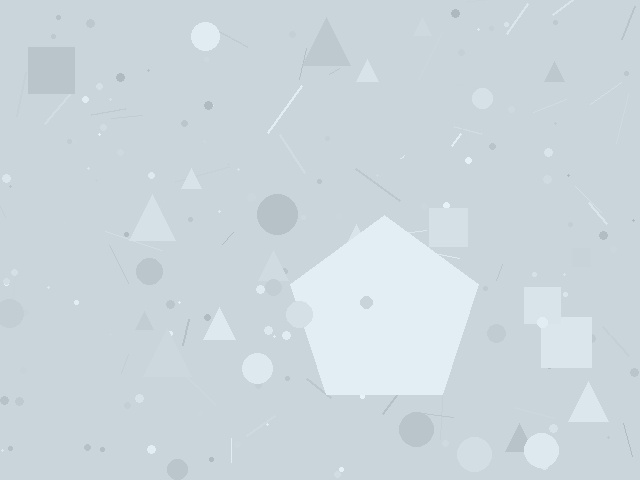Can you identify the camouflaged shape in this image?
The camouflaged shape is a pentagon.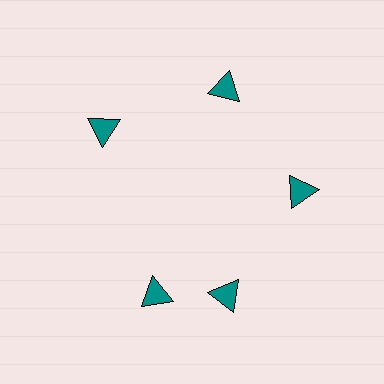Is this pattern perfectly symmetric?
No. The 5 teal triangles are arranged in a ring, but one element near the 8 o'clock position is rotated out of alignment along the ring, breaking the 5-fold rotational symmetry.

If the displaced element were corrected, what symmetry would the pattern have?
It would have 5-fold rotational symmetry — the pattern would map onto itself every 72 degrees.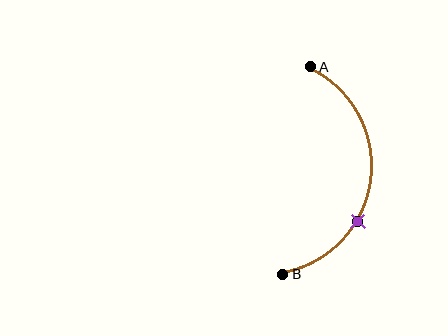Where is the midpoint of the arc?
The arc midpoint is the point on the curve farthest from the straight line joining A and B. It sits to the right of that line.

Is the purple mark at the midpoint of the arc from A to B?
No. The purple mark lies on the arc but is closer to endpoint B. The arc midpoint would be at the point on the curve equidistant along the arc from both A and B.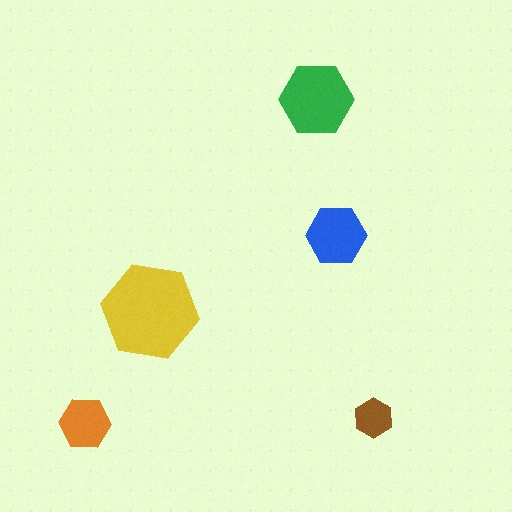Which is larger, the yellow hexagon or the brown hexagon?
The yellow one.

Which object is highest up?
The green hexagon is topmost.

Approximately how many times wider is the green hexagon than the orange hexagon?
About 1.5 times wider.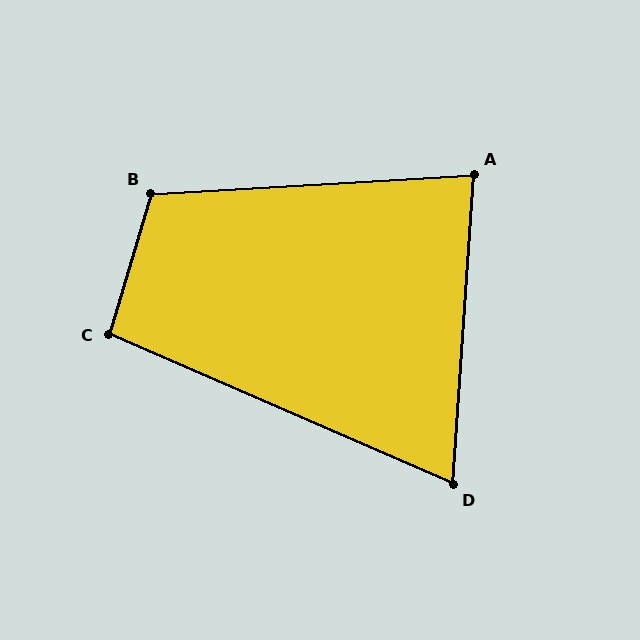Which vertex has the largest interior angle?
B, at approximately 110 degrees.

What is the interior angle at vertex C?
Approximately 97 degrees (obtuse).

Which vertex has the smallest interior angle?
D, at approximately 70 degrees.